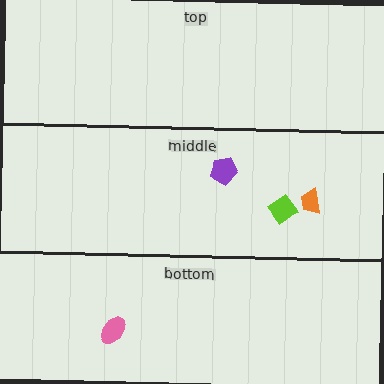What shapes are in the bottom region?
The pink ellipse.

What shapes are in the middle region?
The purple pentagon, the orange trapezoid, the lime diamond.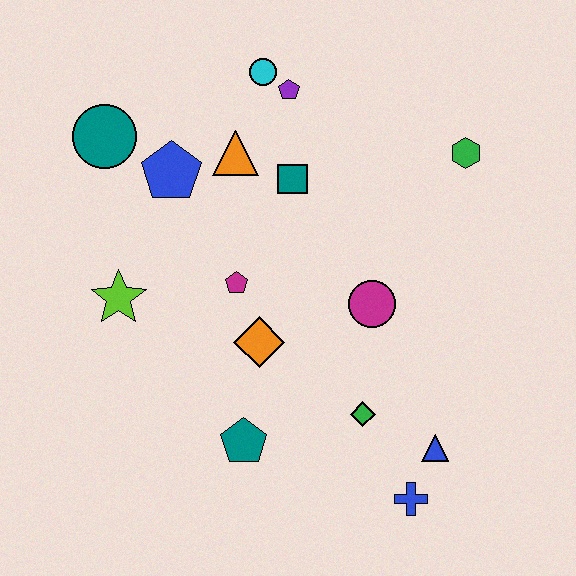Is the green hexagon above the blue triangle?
Yes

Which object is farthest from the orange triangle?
The blue cross is farthest from the orange triangle.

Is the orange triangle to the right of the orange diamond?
No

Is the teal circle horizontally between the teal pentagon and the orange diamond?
No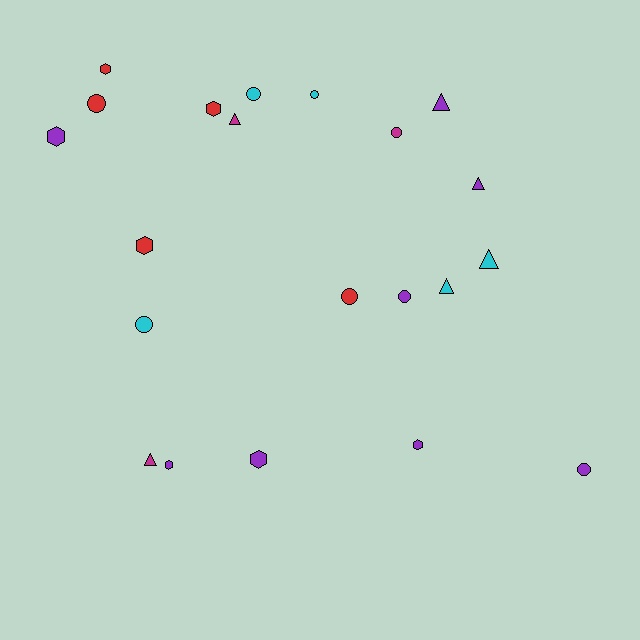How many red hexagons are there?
There are 3 red hexagons.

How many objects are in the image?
There are 21 objects.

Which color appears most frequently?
Purple, with 8 objects.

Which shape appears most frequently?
Circle, with 8 objects.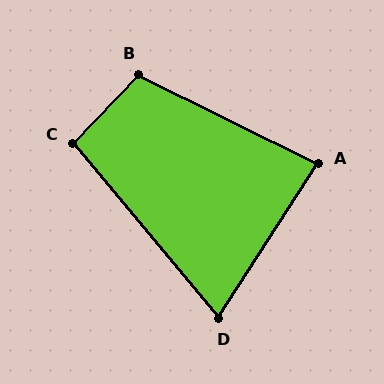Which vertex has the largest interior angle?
B, at approximately 107 degrees.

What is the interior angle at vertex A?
Approximately 84 degrees (acute).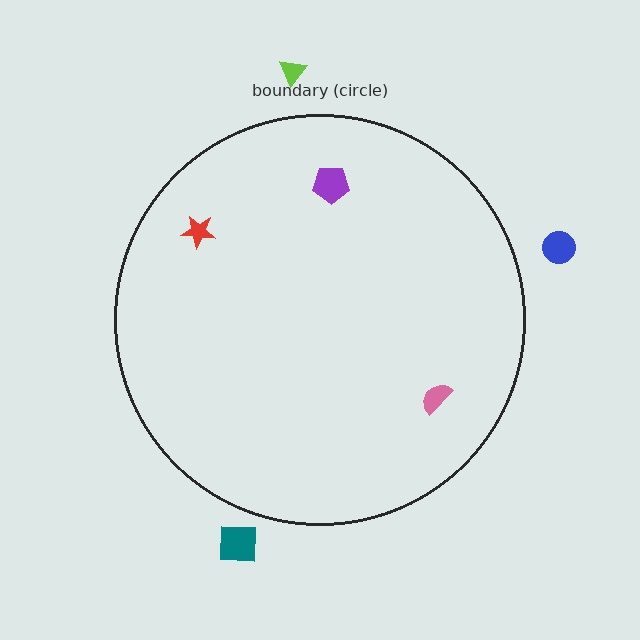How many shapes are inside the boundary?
3 inside, 3 outside.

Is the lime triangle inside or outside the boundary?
Outside.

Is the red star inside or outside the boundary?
Inside.